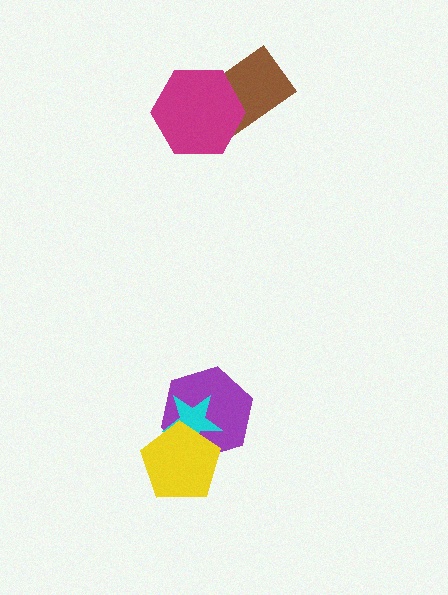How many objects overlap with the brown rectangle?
1 object overlaps with the brown rectangle.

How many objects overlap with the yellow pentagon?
2 objects overlap with the yellow pentagon.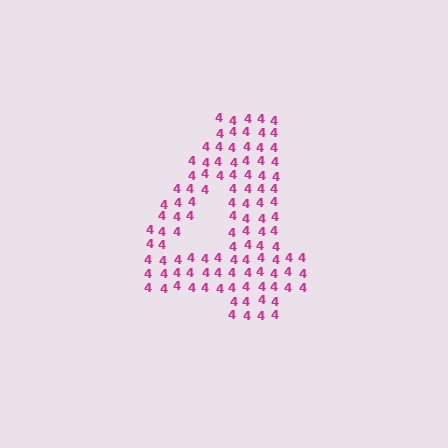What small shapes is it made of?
It is made of small digit 4's.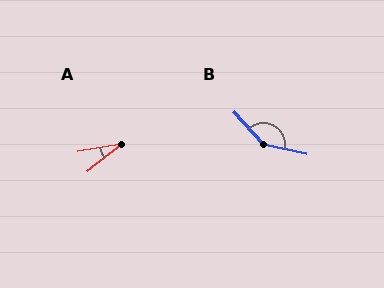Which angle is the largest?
B, at approximately 145 degrees.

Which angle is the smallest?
A, at approximately 30 degrees.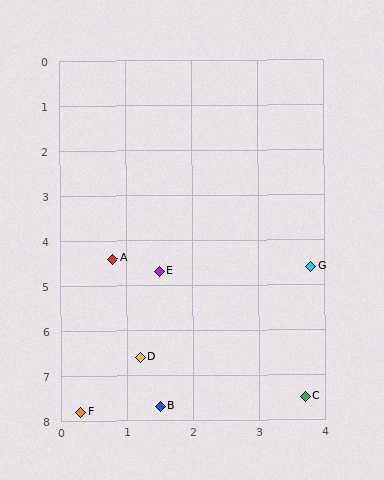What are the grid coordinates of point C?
Point C is at approximately (3.7, 7.5).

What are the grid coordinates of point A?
Point A is at approximately (0.8, 4.4).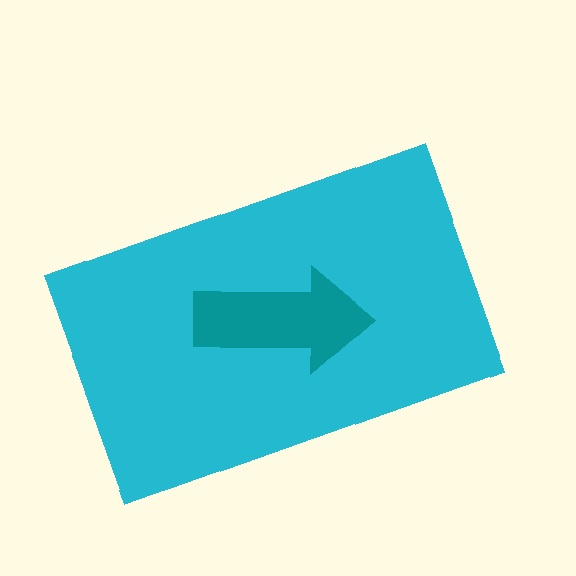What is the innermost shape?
The teal arrow.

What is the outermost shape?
The cyan rectangle.